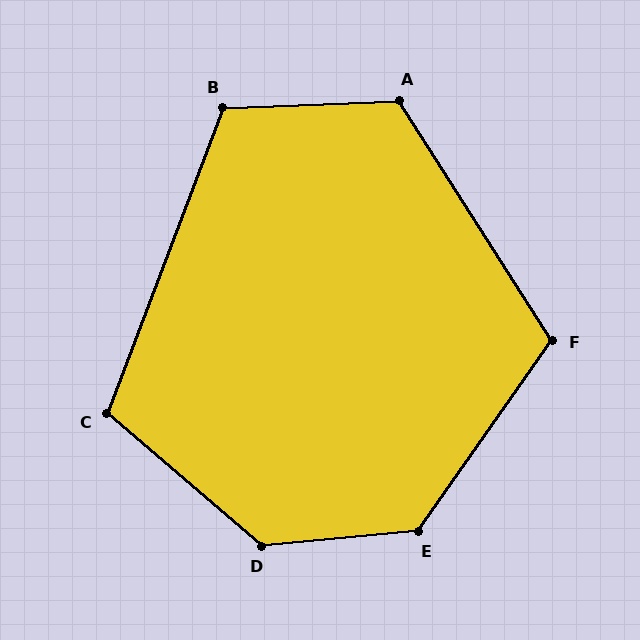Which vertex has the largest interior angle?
D, at approximately 134 degrees.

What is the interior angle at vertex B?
Approximately 113 degrees (obtuse).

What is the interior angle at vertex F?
Approximately 112 degrees (obtuse).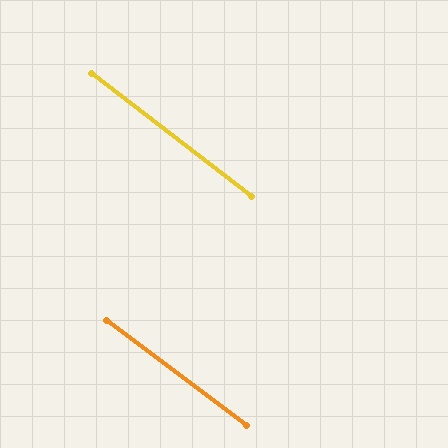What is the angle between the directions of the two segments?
Approximately 1 degree.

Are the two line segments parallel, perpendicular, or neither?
Parallel — their directions differ by only 0.8°.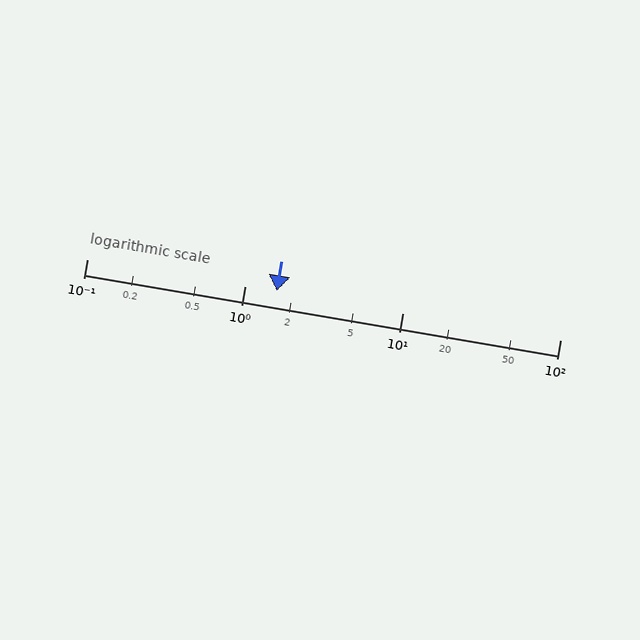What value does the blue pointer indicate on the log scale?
The pointer indicates approximately 1.6.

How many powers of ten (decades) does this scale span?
The scale spans 3 decades, from 0.1 to 100.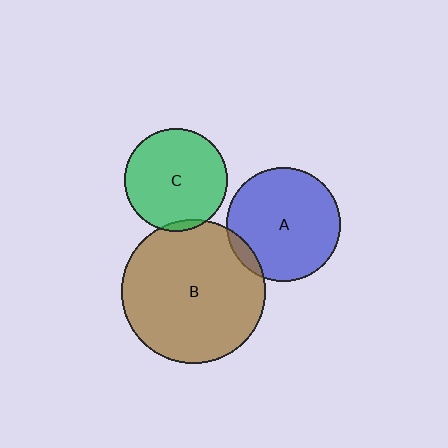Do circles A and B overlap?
Yes.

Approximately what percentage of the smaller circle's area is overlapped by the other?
Approximately 5%.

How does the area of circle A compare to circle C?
Approximately 1.2 times.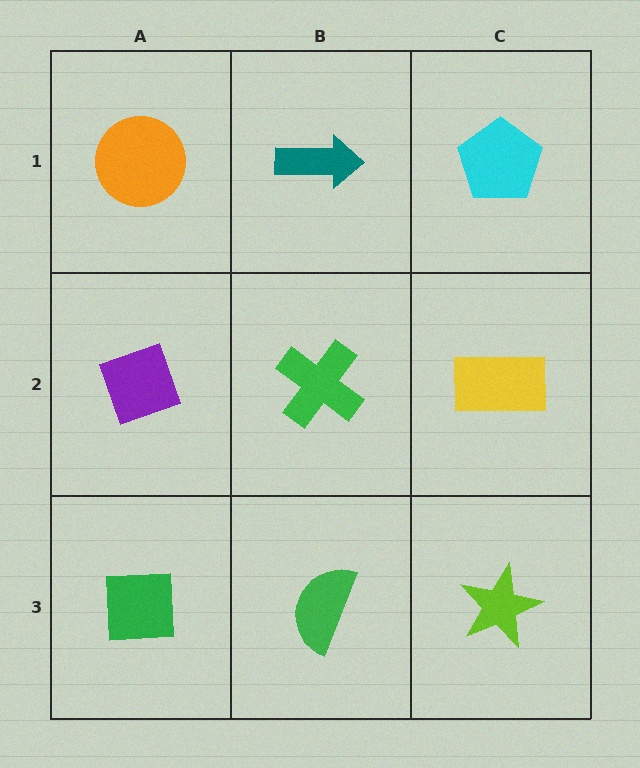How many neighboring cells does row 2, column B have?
4.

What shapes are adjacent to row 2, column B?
A teal arrow (row 1, column B), a green semicircle (row 3, column B), a purple diamond (row 2, column A), a yellow rectangle (row 2, column C).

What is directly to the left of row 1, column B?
An orange circle.